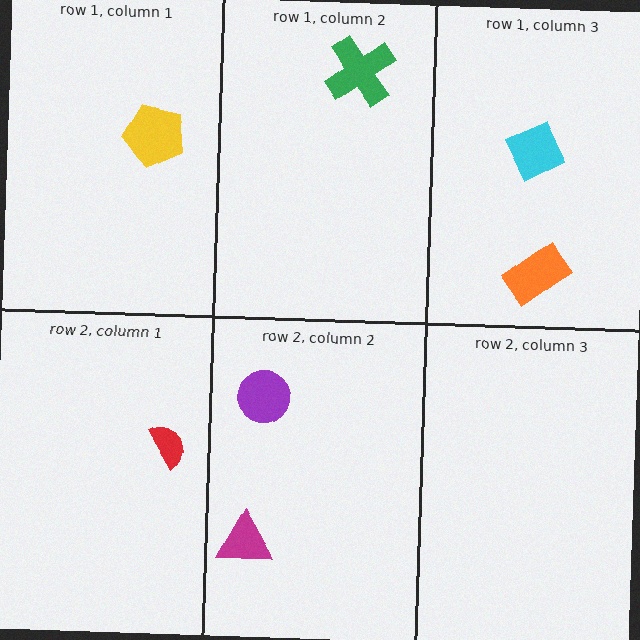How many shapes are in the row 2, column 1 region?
1.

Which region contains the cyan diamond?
The row 1, column 3 region.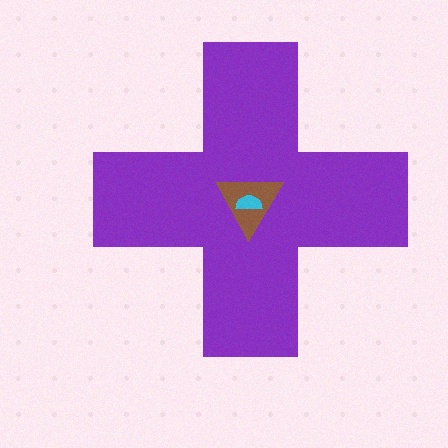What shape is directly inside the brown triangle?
The cyan semicircle.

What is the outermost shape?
The purple cross.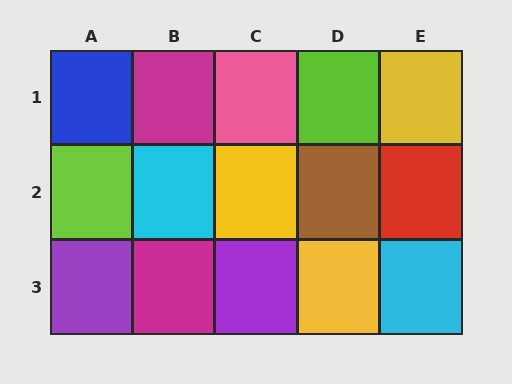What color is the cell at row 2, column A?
Lime.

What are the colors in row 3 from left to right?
Purple, magenta, purple, yellow, cyan.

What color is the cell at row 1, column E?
Yellow.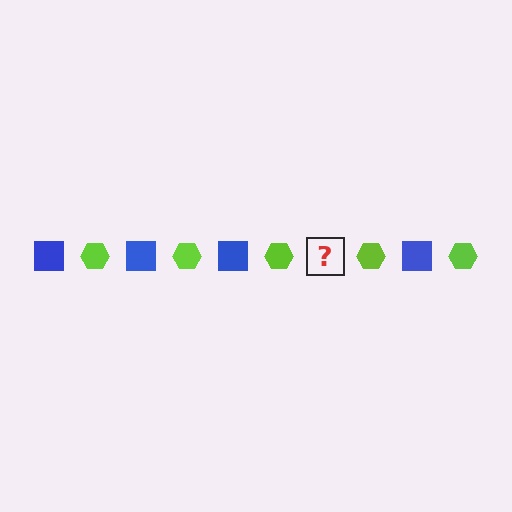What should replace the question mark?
The question mark should be replaced with a blue square.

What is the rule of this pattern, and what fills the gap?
The rule is that the pattern alternates between blue square and lime hexagon. The gap should be filled with a blue square.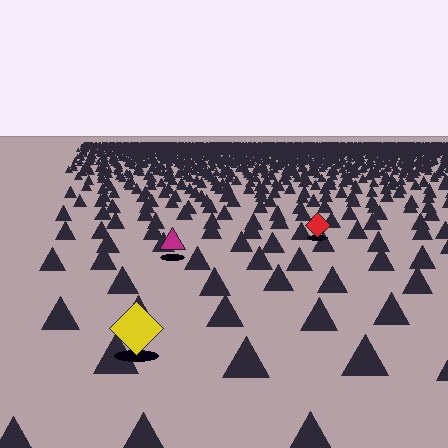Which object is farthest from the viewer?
The red diamond is farthest from the viewer. It appears smaller and the ground texture around it is denser.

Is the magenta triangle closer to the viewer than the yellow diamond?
No. The yellow diamond is closer — you can tell from the texture gradient: the ground texture is coarser near it.